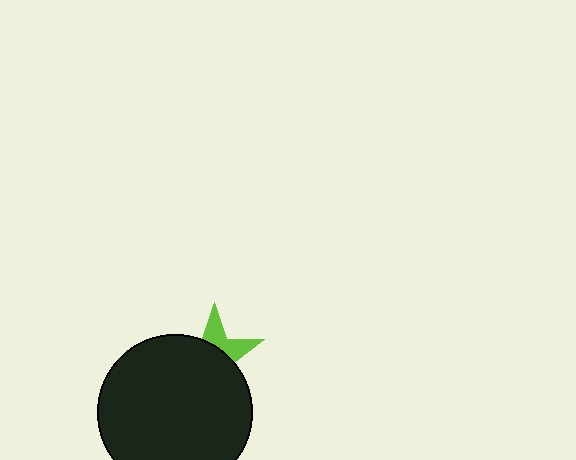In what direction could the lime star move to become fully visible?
The lime star could move up. That would shift it out from behind the black circle entirely.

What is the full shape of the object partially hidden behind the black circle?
The partially hidden object is a lime star.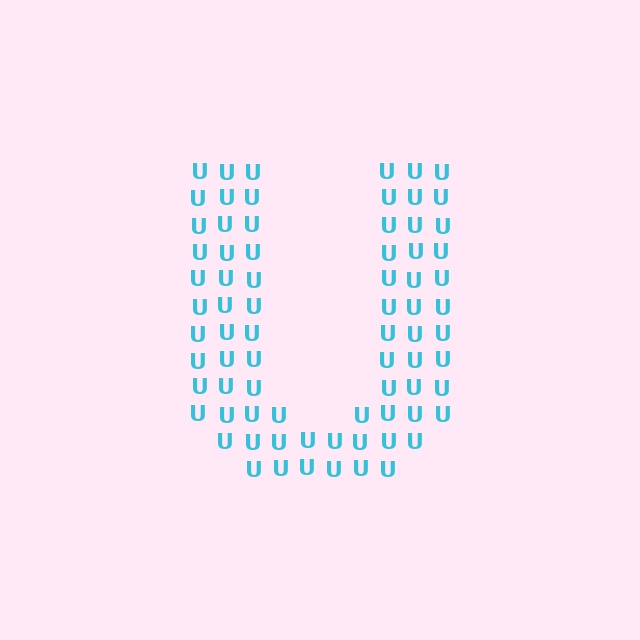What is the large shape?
The large shape is the letter U.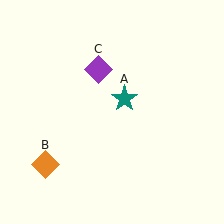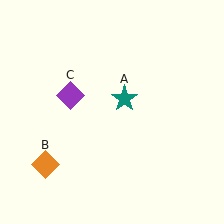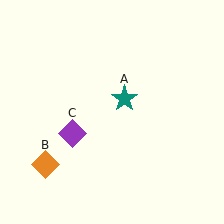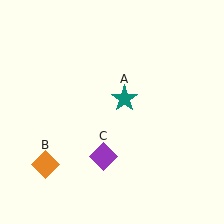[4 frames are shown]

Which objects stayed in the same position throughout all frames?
Teal star (object A) and orange diamond (object B) remained stationary.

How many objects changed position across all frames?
1 object changed position: purple diamond (object C).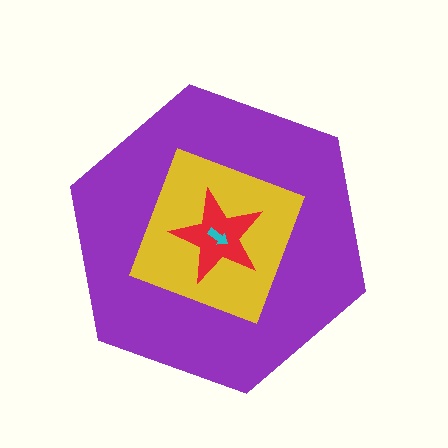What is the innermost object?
The cyan arrow.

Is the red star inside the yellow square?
Yes.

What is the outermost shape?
The purple hexagon.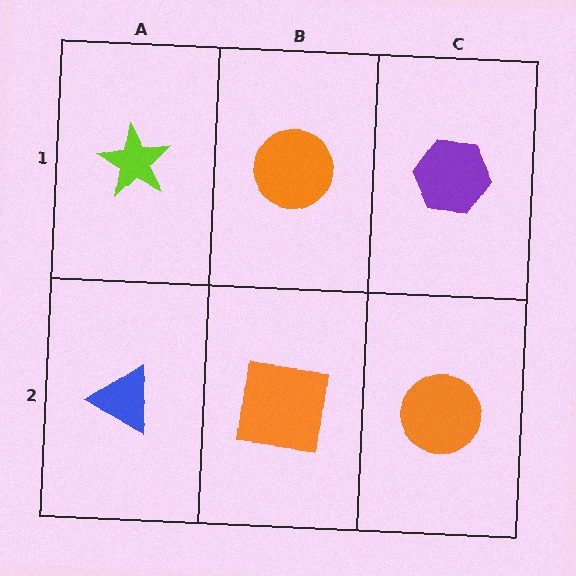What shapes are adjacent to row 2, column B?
An orange circle (row 1, column B), a blue triangle (row 2, column A), an orange circle (row 2, column C).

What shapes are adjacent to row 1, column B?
An orange square (row 2, column B), a lime star (row 1, column A), a purple hexagon (row 1, column C).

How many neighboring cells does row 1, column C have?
2.